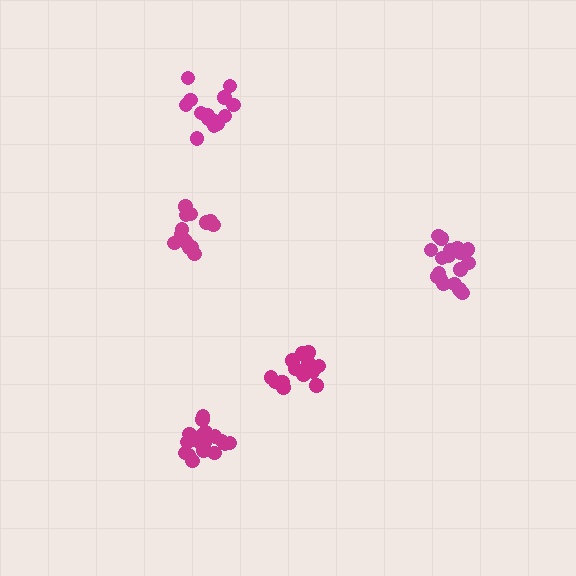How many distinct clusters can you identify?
There are 5 distinct clusters.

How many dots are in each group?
Group 1: 14 dots, Group 2: 14 dots, Group 3: 20 dots, Group 4: 14 dots, Group 5: 19 dots (81 total).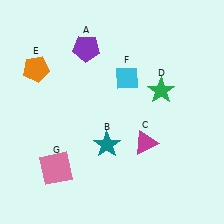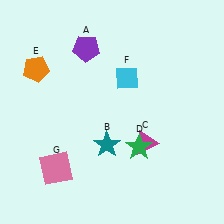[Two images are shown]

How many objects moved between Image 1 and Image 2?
1 object moved between the two images.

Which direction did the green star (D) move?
The green star (D) moved down.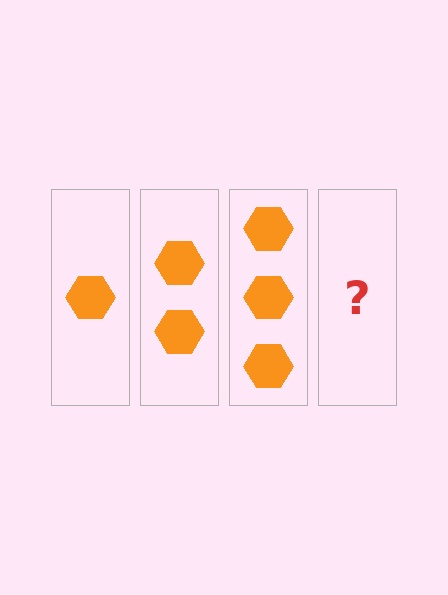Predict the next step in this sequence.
The next step is 4 hexagons.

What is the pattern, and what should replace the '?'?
The pattern is that each step adds one more hexagon. The '?' should be 4 hexagons.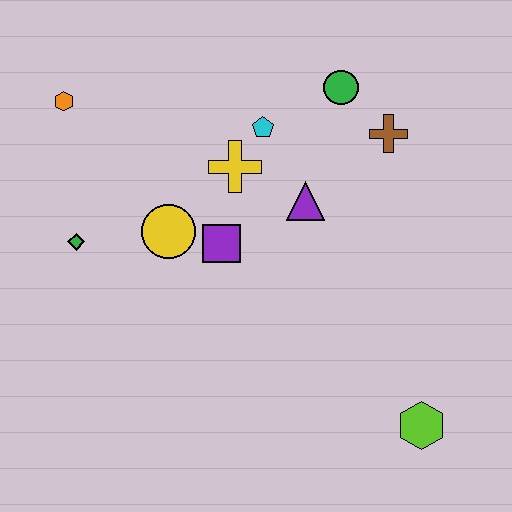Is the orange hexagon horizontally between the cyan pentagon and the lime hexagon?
No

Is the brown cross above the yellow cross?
Yes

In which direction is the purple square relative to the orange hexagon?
The purple square is to the right of the orange hexagon.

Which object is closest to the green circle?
The brown cross is closest to the green circle.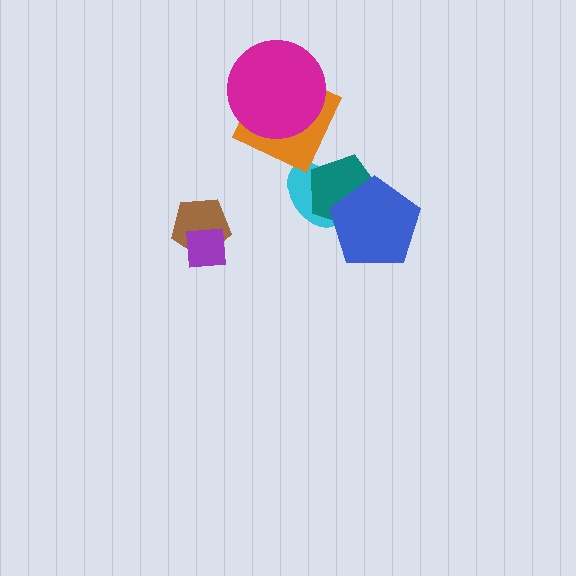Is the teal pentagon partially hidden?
Yes, it is partially covered by another shape.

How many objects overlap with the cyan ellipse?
2 objects overlap with the cyan ellipse.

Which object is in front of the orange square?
The magenta circle is in front of the orange square.